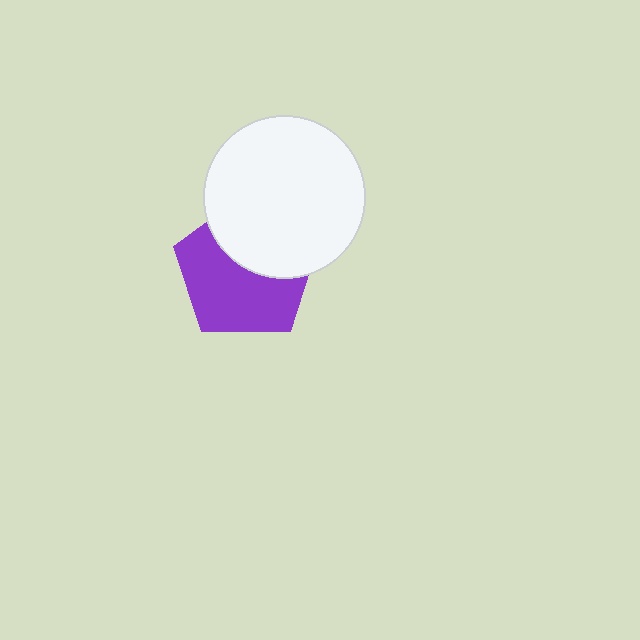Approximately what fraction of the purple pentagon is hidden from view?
Roughly 41% of the purple pentagon is hidden behind the white circle.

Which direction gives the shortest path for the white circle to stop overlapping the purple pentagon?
Moving up gives the shortest separation.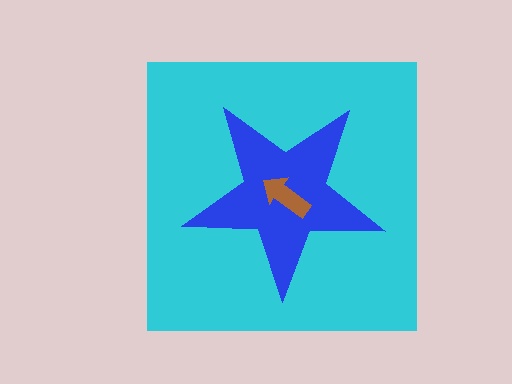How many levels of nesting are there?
3.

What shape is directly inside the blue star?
The brown arrow.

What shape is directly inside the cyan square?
The blue star.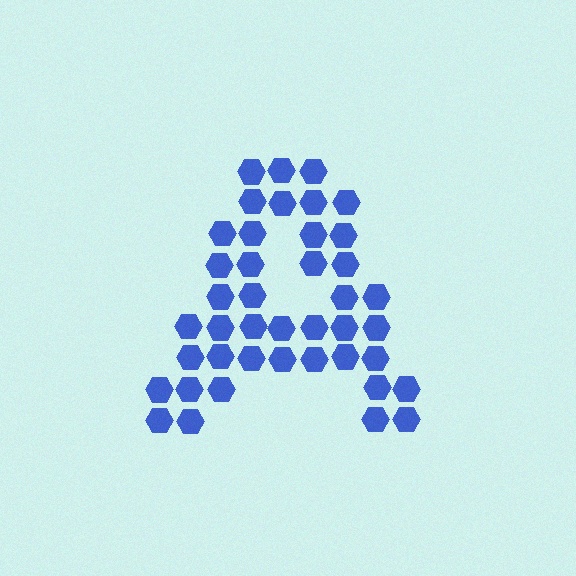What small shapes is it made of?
It is made of small hexagons.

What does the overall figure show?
The overall figure shows the letter A.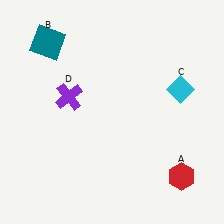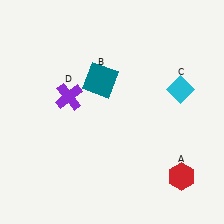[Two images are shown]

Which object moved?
The teal square (B) moved right.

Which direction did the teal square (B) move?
The teal square (B) moved right.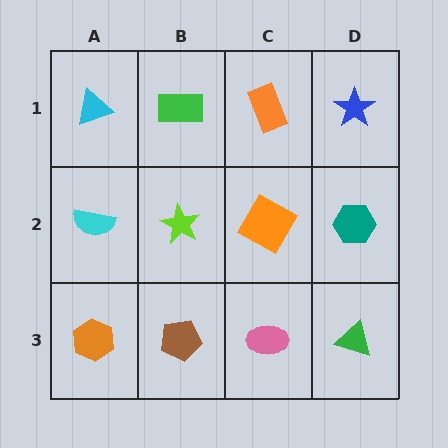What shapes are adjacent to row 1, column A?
A cyan semicircle (row 2, column A), a green rectangle (row 1, column B).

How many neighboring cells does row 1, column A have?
2.